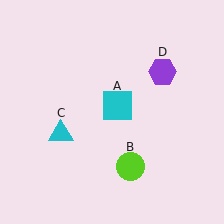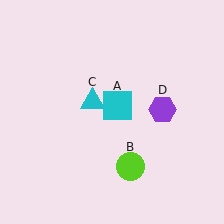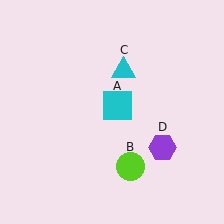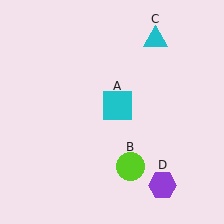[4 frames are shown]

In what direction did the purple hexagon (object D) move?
The purple hexagon (object D) moved down.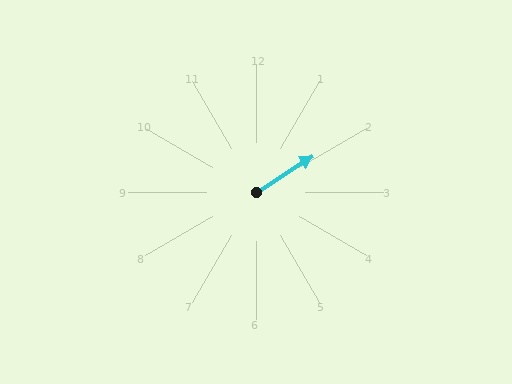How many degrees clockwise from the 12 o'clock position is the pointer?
Approximately 57 degrees.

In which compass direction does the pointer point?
Northeast.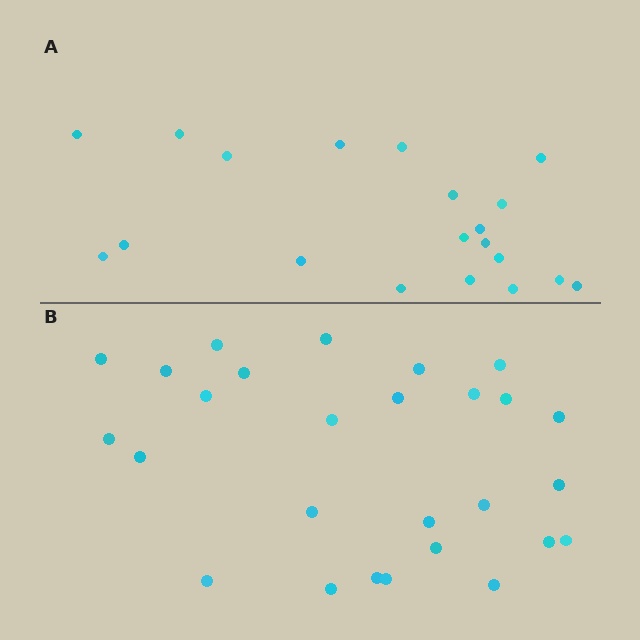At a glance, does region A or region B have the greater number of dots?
Region B (the bottom region) has more dots.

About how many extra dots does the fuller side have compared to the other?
Region B has roughly 8 or so more dots than region A.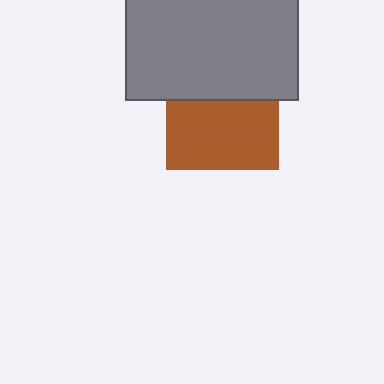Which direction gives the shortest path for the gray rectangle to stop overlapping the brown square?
Moving up gives the shortest separation.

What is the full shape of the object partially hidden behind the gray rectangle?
The partially hidden object is a brown square.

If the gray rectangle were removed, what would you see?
You would see the complete brown square.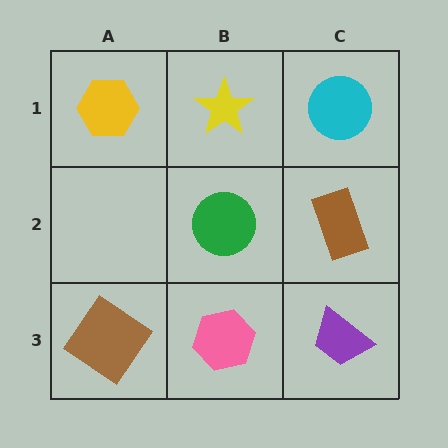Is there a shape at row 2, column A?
No, that cell is empty.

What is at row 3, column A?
A brown diamond.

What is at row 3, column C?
A purple trapezoid.